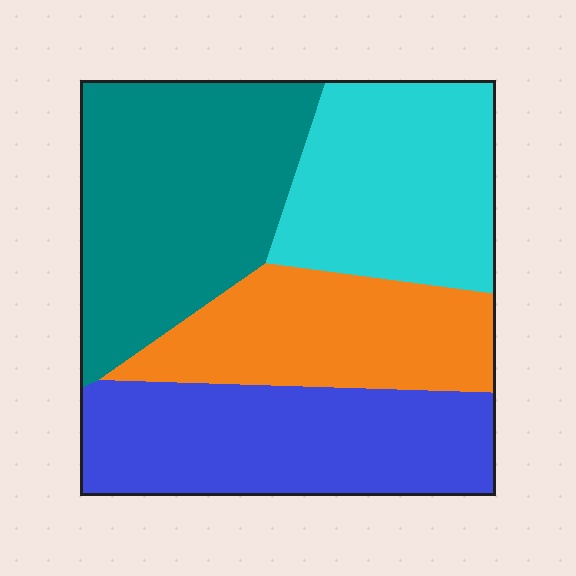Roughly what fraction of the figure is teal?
Teal takes up between a sixth and a third of the figure.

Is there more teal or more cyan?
Teal.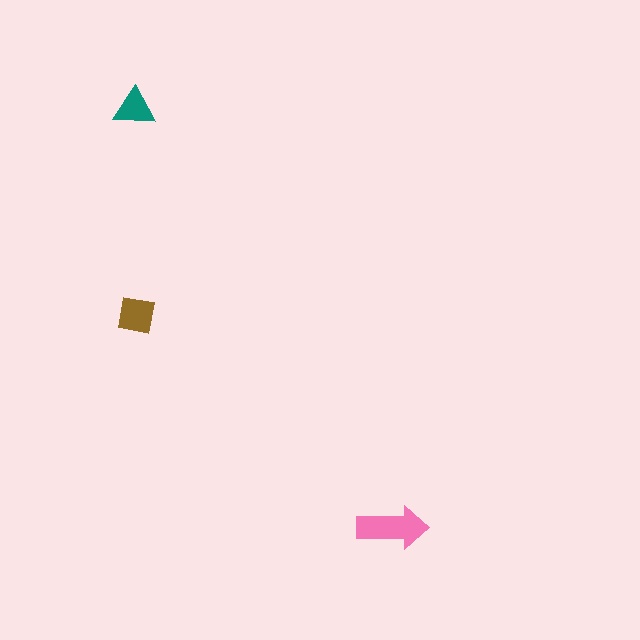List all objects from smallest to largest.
The teal triangle, the brown square, the pink arrow.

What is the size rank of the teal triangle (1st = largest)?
3rd.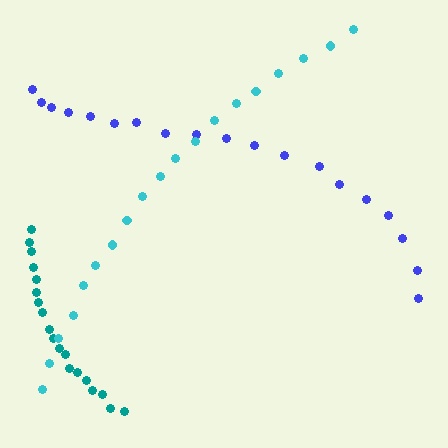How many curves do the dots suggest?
There are 3 distinct paths.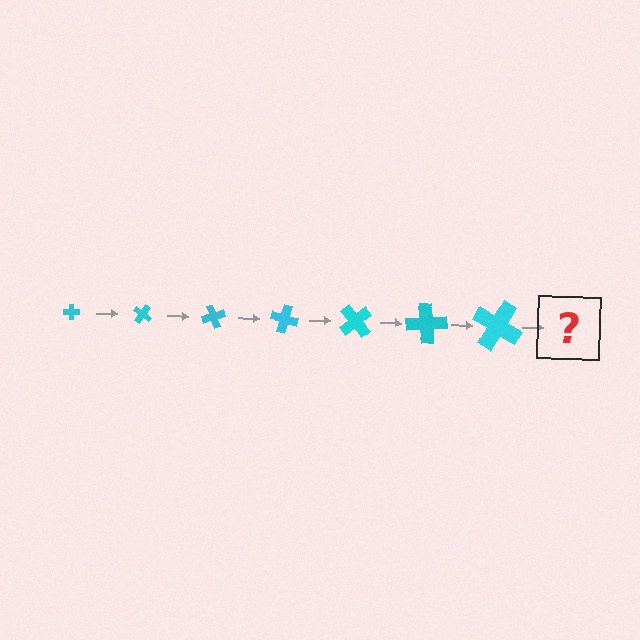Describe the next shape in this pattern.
It should be a cross, larger than the previous one and rotated 245 degrees from the start.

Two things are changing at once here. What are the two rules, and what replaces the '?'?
The two rules are that the cross grows larger each step and it rotates 35 degrees each step. The '?' should be a cross, larger than the previous one and rotated 245 degrees from the start.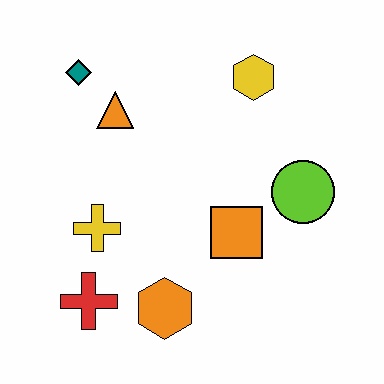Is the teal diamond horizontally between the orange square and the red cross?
No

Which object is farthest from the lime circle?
The teal diamond is farthest from the lime circle.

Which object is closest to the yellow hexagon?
The lime circle is closest to the yellow hexagon.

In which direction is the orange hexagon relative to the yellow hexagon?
The orange hexagon is below the yellow hexagon.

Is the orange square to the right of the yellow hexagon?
No